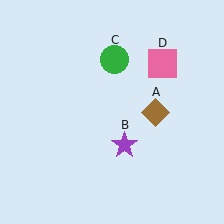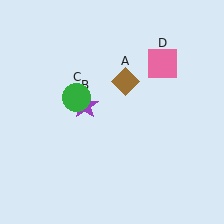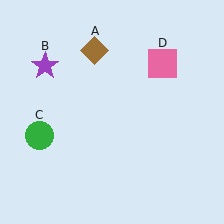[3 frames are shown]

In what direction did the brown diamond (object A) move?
The brown diamond (object A) moved up and to the left.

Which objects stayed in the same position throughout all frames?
Pink square (object D) remained stationary.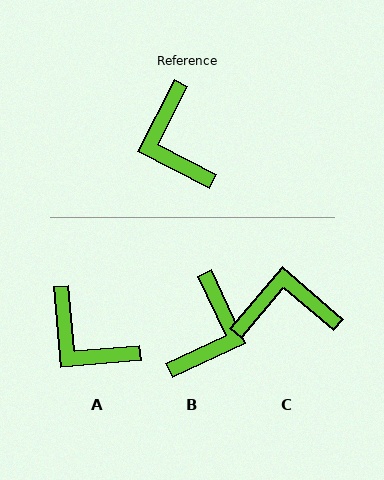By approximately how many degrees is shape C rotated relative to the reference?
Approximately 104 degrees clockwise.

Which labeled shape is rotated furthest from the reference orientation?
B, about 142 degrees away.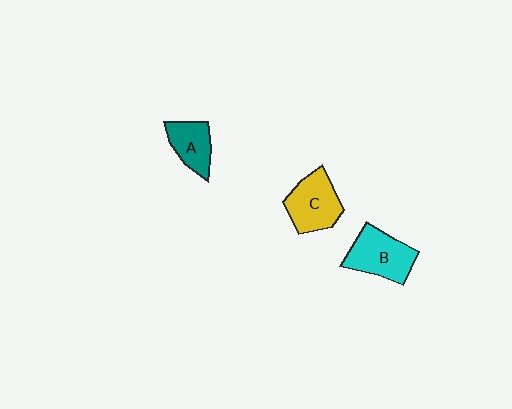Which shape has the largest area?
Shape B (cyan).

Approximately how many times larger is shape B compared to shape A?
Approximately 1.4 times.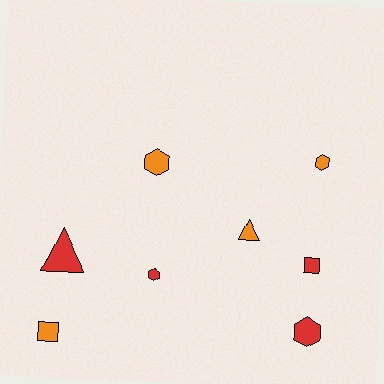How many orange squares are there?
There is 1 orange square.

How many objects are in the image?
There are 8 objects.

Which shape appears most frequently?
Hexagon, with 4 objects.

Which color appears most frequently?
Orange, with 4 objects.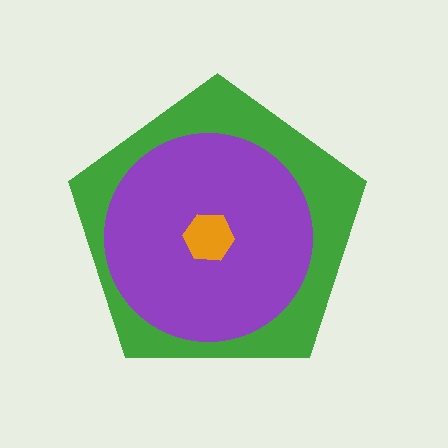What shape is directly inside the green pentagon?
The purple circle.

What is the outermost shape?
The green pentagon.